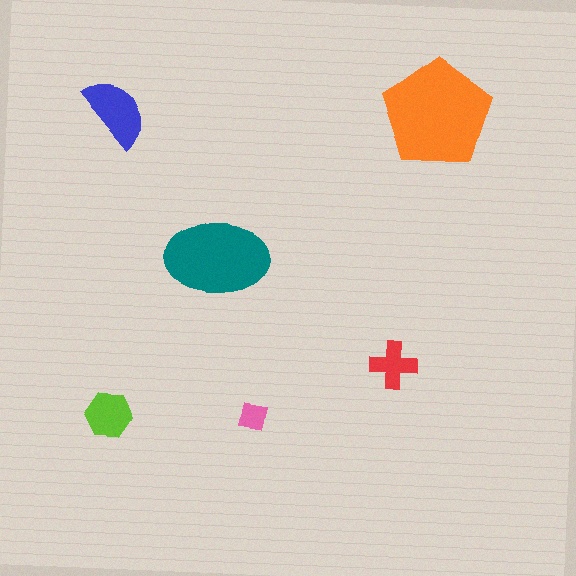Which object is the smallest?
The pink square.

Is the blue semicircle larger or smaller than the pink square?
Larger.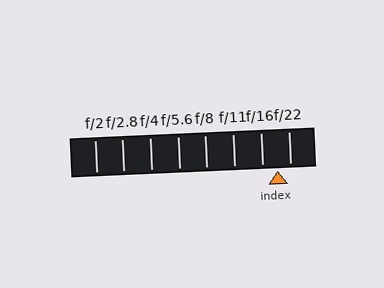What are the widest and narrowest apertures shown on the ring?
The widest aperture shown is f/2 and the narrowest is f/22.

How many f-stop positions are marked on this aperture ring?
There are 8 f-stop positions marked.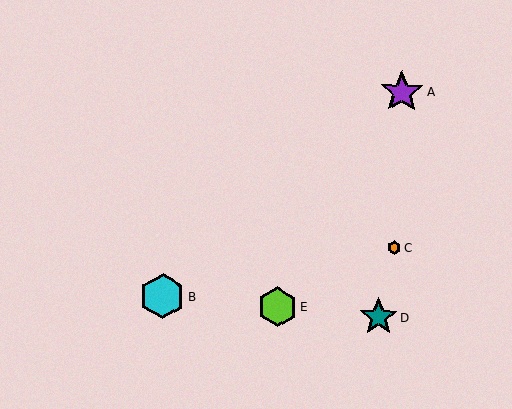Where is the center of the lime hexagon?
The center of the lime hexagon is at (277, 306).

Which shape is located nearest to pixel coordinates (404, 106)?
The purple star (labeled A) at (402, 92) is nearest to that location.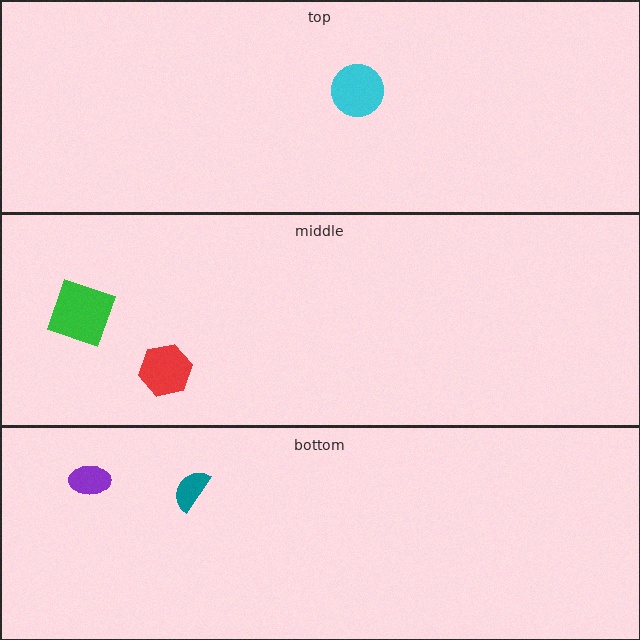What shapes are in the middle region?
The green square, the red hexagon.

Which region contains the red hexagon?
The middle region.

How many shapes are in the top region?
1.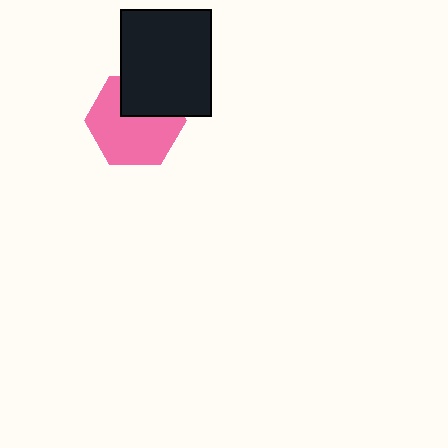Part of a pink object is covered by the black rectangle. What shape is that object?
It is a hexagon.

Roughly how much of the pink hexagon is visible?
Most of it is visible (roughly 68%).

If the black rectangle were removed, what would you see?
You would see the complete pink hexagon.